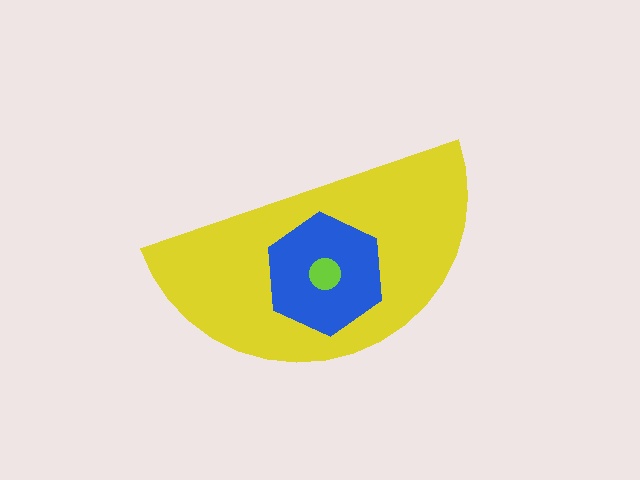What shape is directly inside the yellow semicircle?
The blue hexagon.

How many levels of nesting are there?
3.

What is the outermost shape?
The yellow semicircle.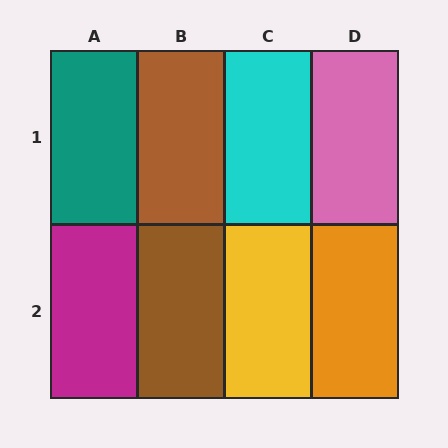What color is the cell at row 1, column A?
Teal.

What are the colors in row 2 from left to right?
Magenta, brown, yellow, orange.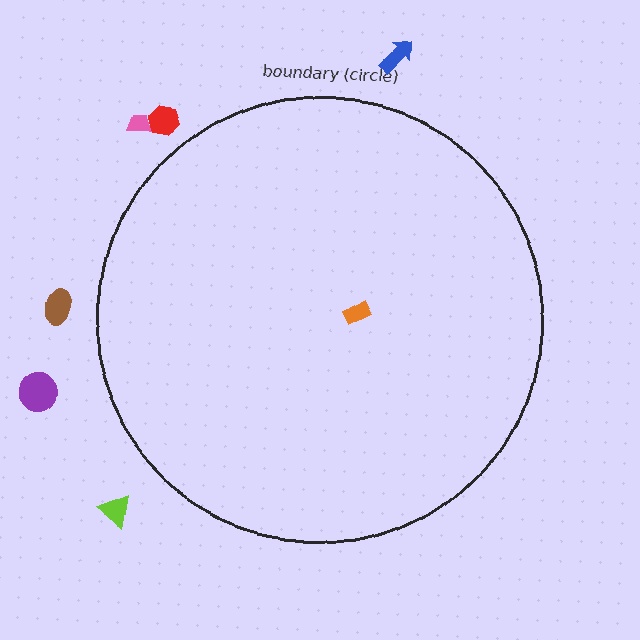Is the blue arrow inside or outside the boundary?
Outside.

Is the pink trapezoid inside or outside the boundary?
Outside.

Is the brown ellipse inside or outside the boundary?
Outside.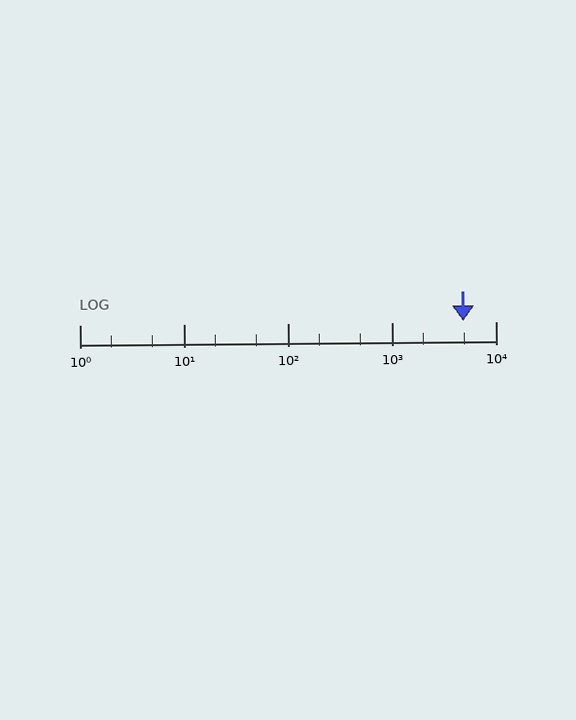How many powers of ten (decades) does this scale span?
The scale spans 4 decades, from 1 to 10000.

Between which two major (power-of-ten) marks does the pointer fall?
The pointer is between 1000 and 10000.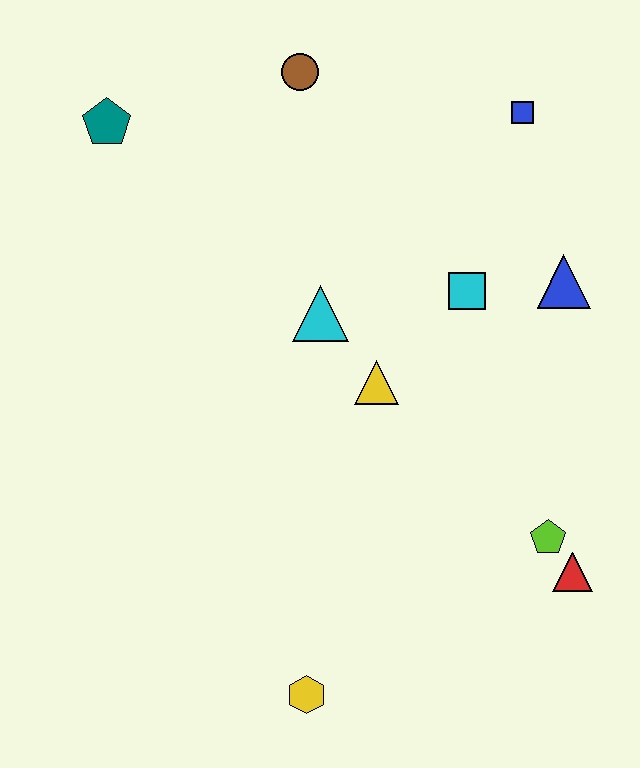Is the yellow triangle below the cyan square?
Yes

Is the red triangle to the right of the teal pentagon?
Yes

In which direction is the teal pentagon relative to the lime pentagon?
The teal pentagon is to the left of the lime pentagon.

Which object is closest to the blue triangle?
The cyan square is closest to the blue triangle.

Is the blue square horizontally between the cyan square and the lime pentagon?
Yes